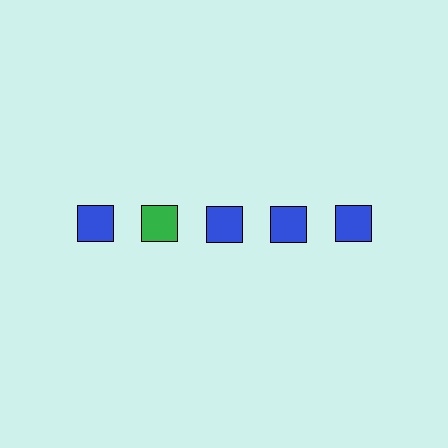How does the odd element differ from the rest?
It has a different color: green instead of blue.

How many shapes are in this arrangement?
There are 5 shapes arranged in a grid pattern.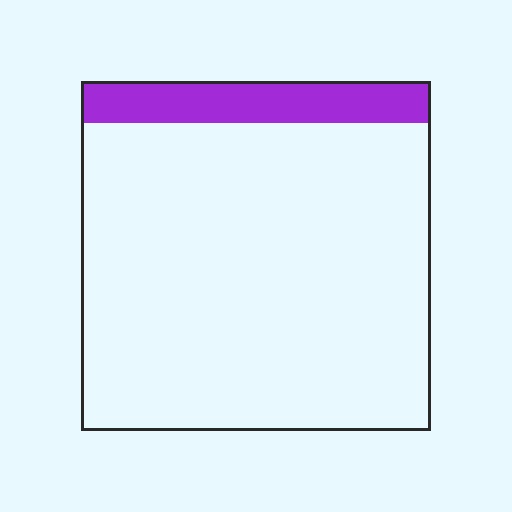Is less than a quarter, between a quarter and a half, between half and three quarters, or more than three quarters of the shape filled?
Less than a quarter.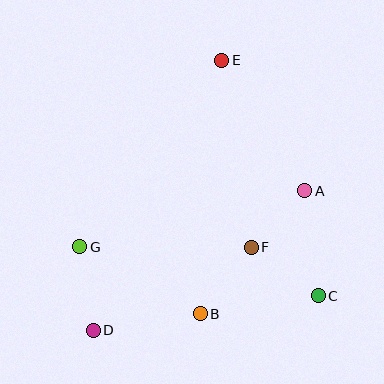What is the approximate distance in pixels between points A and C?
The distance between A and C is approximately 106 pixels.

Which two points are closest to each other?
Points A and F are closest to each other.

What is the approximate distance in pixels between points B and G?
The distance between B and G is approximately 138 pixels.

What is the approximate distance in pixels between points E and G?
The distance between E and G is approximately 234 pixels.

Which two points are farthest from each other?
Points D and E are farthest from each other.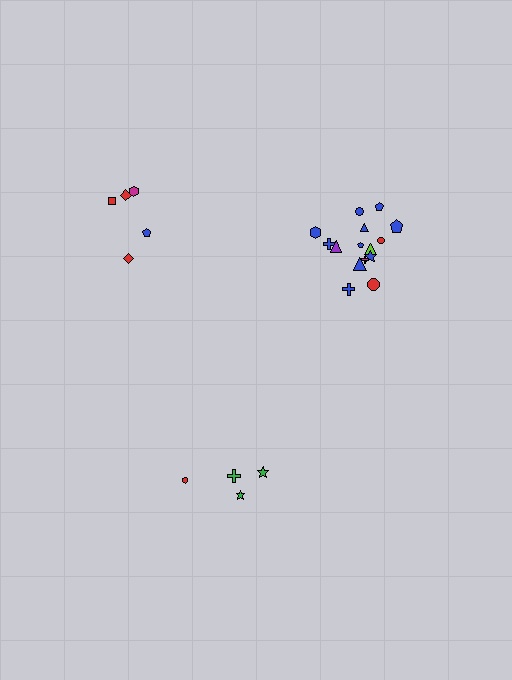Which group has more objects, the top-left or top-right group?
The top-right group.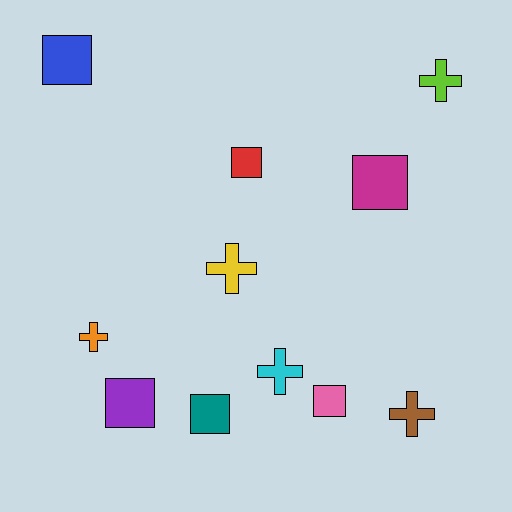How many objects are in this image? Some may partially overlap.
There are 11 objects.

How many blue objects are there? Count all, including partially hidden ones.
There is 1 blue object.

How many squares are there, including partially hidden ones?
There are 6 squares.